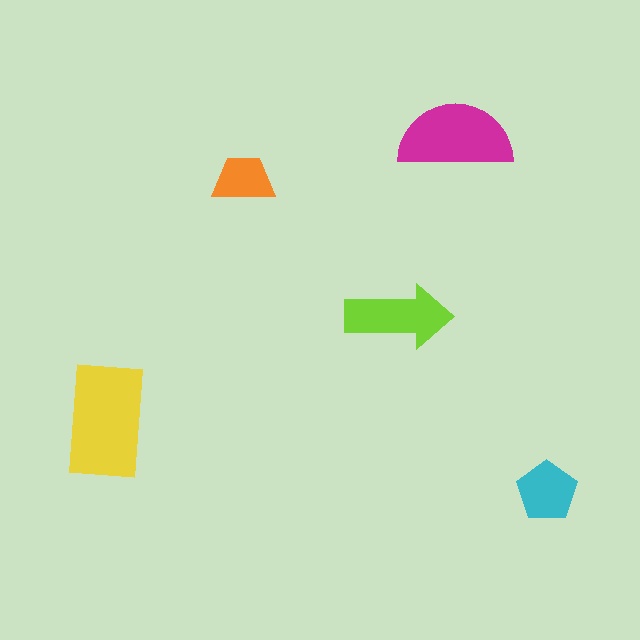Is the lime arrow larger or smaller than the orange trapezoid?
Larger.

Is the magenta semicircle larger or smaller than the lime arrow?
Larger.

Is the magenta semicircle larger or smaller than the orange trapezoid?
Larger.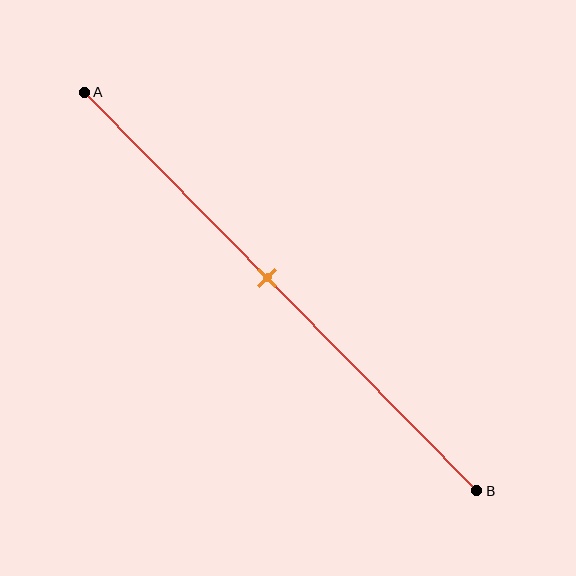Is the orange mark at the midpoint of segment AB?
No, the mark is at about 45% from A, not at the 50% midpoint.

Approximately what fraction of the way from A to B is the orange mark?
The orange mark is approximately 45% of the way from A to B.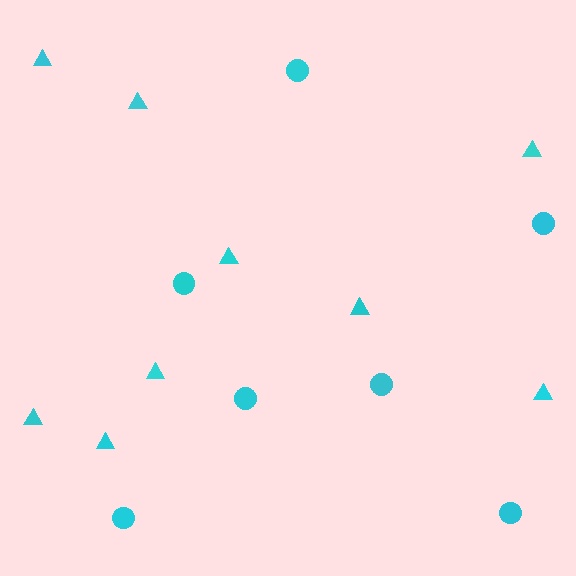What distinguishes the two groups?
There are 2 groups: one group of triangles (9) and one group of circles (7).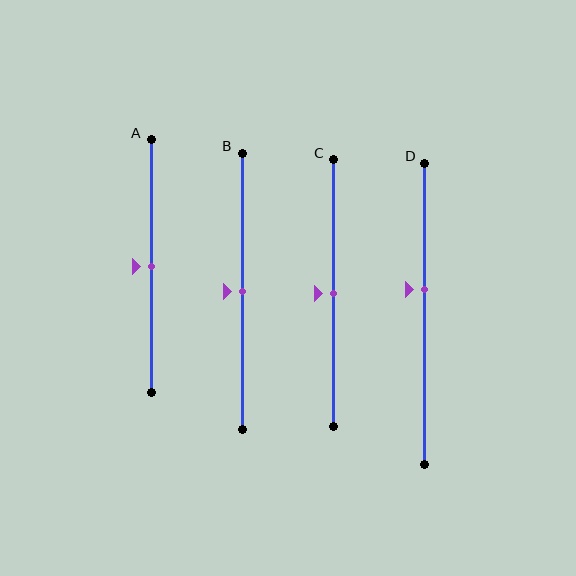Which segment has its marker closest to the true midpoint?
Segment A has its marker closest to the true midpoint.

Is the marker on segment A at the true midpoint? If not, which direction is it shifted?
Yes, the marker on segment A is at the true midpoint.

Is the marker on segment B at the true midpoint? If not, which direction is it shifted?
Yes, the marker on segment B is at the true midpoint.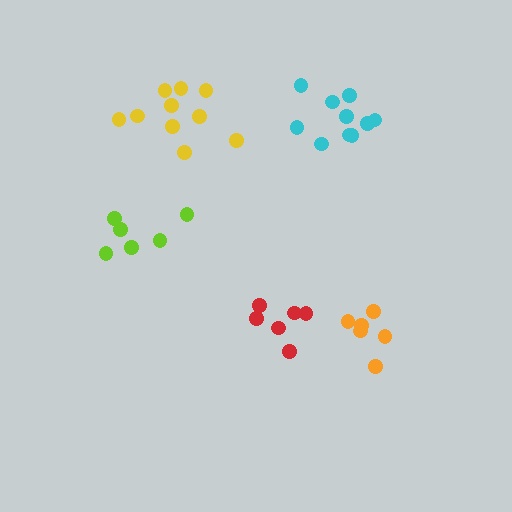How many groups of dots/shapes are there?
There are 5 groups.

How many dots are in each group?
Group 1: 10 dots, Group 2: 6 dots, Group 3: 6 dots, Group 4: 10 dots, Group 5: 6 dots (38 total).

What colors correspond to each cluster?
The clusters are colored: cyan, lime, red, yellow, orange.